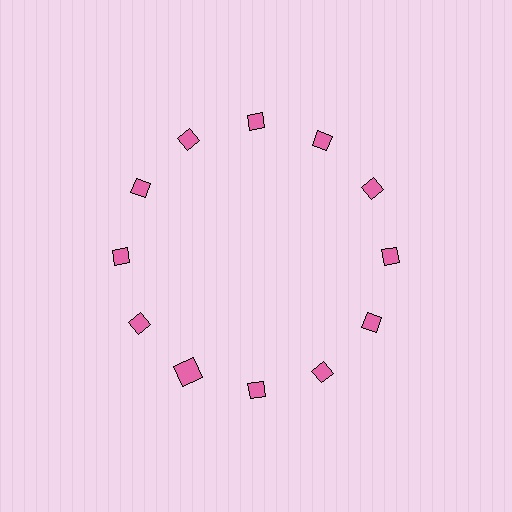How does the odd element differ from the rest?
It has a different shape: square instead of diamond.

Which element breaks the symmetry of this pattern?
The pink square at roughly the 7 o'clock position breaks the symmetry. All other shapes are pink diamonds.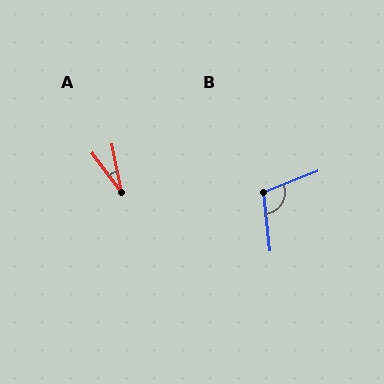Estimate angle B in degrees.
Approximately 106 degrees.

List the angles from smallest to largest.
A (26°), B (106°).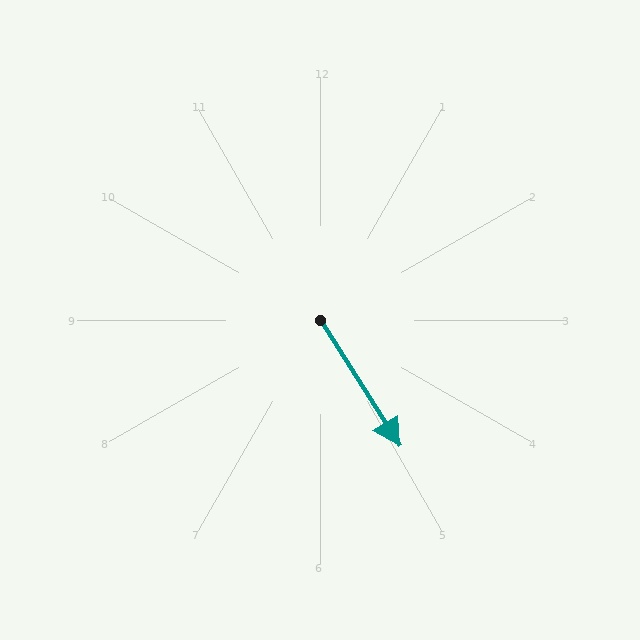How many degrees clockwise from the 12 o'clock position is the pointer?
Approximately 148 degrees.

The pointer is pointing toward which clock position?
Roughly 5 o'clock.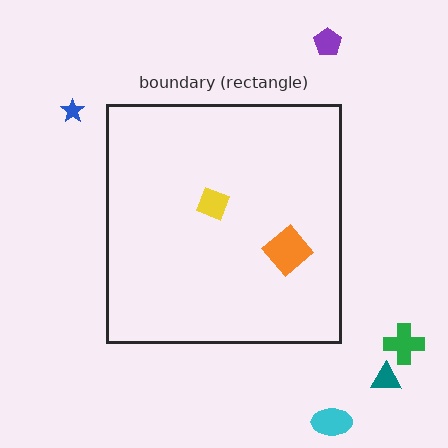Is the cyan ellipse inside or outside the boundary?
Outside.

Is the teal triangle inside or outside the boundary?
Outside.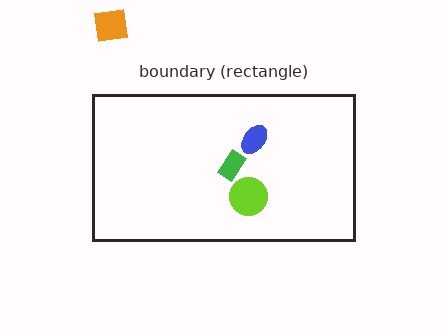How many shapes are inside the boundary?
3 inside, 1 outside.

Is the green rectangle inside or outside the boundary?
Inside.